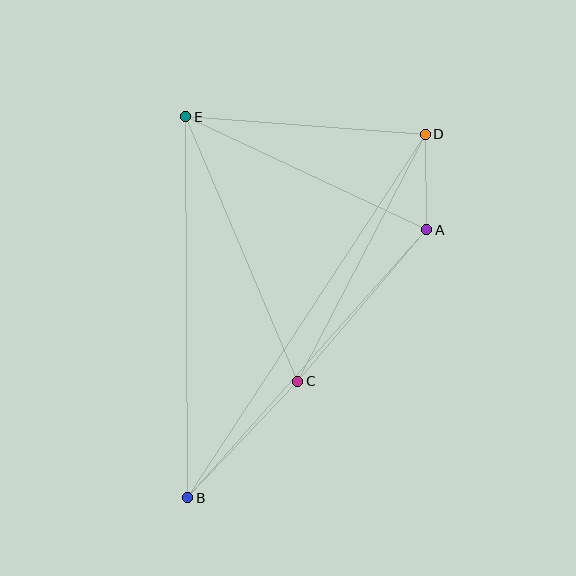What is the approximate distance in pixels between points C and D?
The distance between C and D is approximately 278 pixels.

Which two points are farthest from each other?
Points B and D are farthest from each other.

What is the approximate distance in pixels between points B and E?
The distance between B and E is approximately 381 pixels.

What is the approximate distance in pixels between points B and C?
The distance between B and C is approximately 160 pixels.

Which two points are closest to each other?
Points A and D are closest to each other.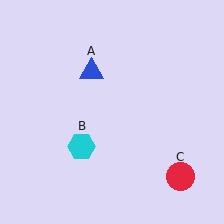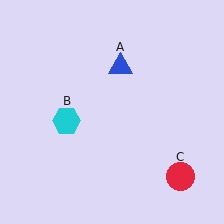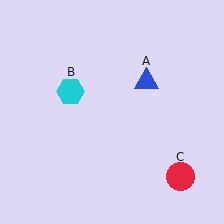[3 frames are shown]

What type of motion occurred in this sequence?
The blue triangle (object A), cyan hexagon (object B) rotated clockwise around the center of the scene.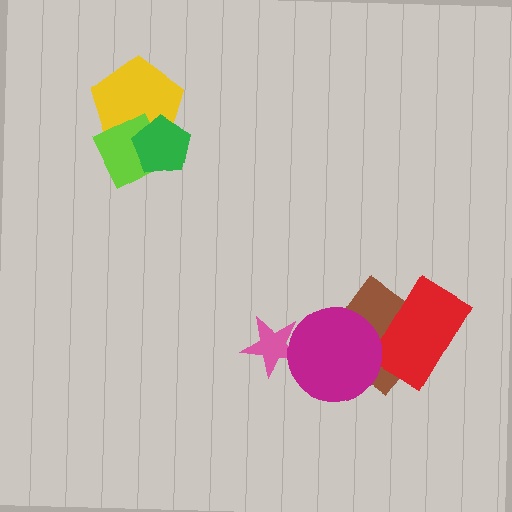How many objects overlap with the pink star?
1 object overlaps with the pink star.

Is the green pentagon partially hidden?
No, no other shape covers it.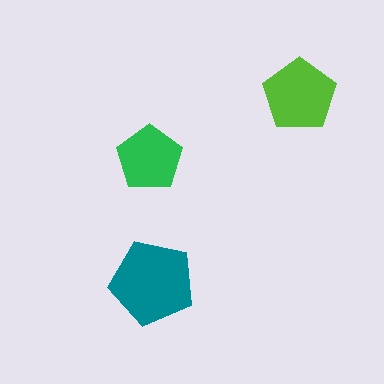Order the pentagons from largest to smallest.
the teal one, the lime one, the green one.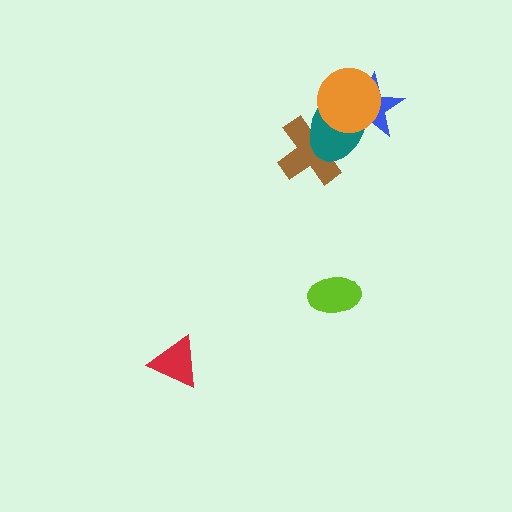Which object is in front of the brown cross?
The teal ellipse is in front of the brown cross.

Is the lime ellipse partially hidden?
No, no other shape covers it.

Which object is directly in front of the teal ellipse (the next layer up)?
The blue star is directly in front of the teal ellipse.